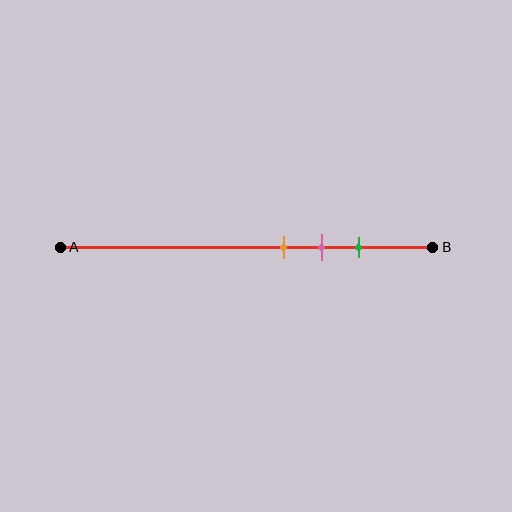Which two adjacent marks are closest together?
The orange and pink marks are the closest adjacent pair.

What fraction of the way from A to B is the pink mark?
The pink mark is approximately 70% (0.7) of the way from A to B.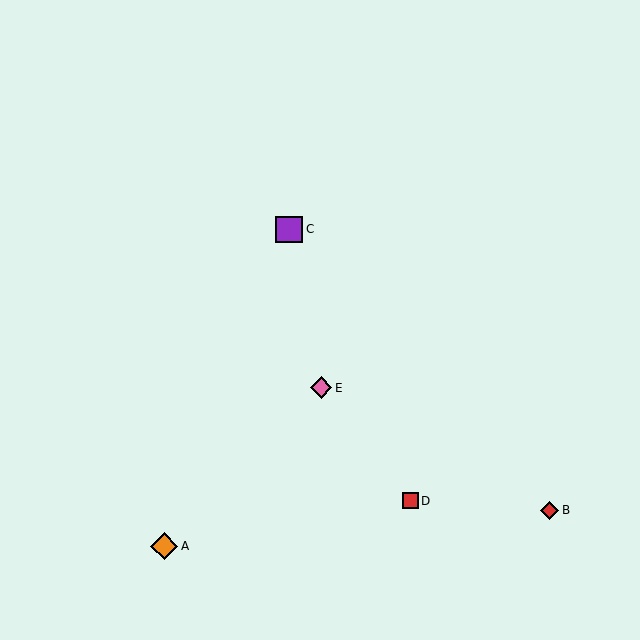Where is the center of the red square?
The center of the red square is at (410, 501).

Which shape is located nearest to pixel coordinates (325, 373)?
The pink diamond (labeled E) at (321, 388) is nearest to that location.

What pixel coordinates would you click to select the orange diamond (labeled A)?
Click at (164, 546) to select the orange diamond A.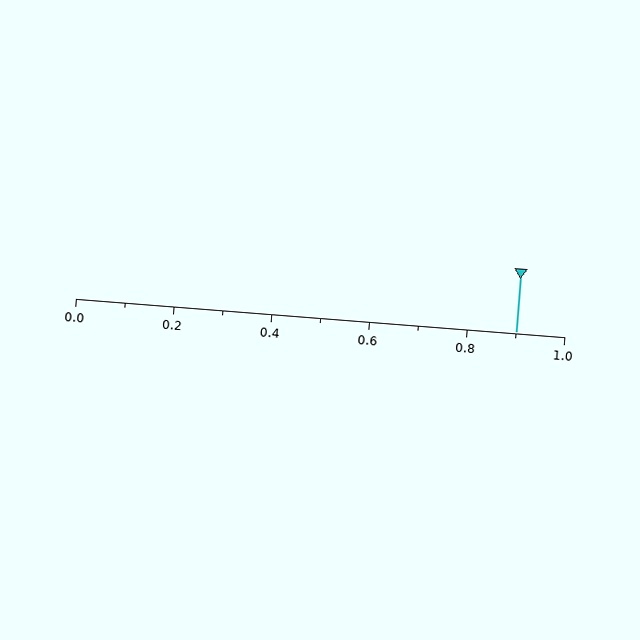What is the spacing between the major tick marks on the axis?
The major ticks are spaced 0.2 apart.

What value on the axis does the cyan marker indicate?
The marker indicates approximately 0.9.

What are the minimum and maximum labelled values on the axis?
The axis runs from 0.0 to 1.0.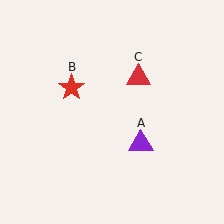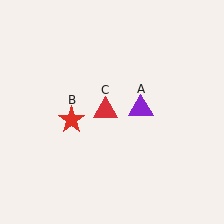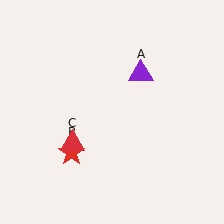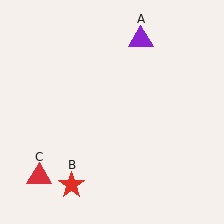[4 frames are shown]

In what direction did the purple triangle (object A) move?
The purple triangle (object A) moved up.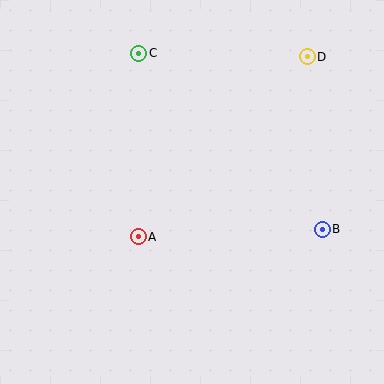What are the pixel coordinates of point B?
Point B is at (322, 230).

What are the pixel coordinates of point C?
Point C is at (139, 53).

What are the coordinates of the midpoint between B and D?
The midpoint between B and D is at (315, 143).